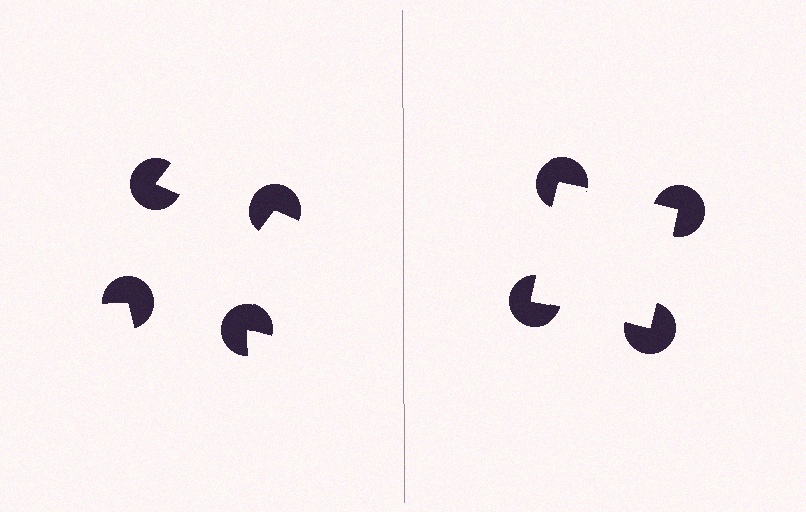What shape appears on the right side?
An illusory square.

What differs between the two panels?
The pac-man discs are positioned identically on both sides; only the wedge orientations differ. On the right they align to a square; on the left they are misaligned.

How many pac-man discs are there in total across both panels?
8 — 4 on each side.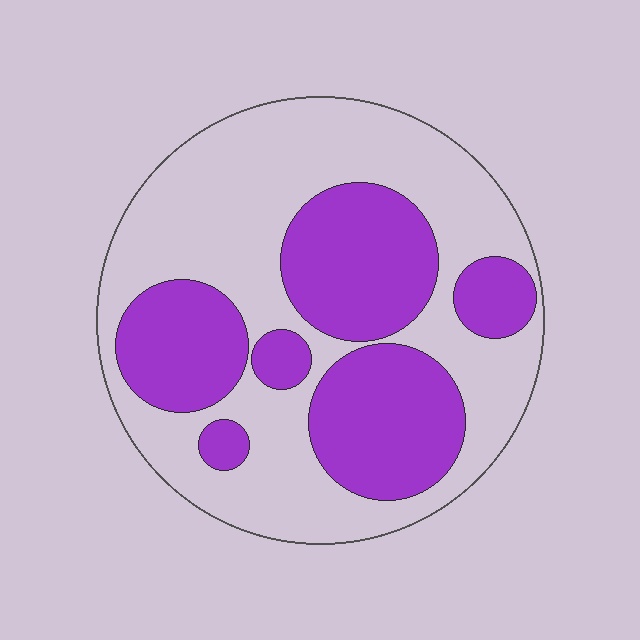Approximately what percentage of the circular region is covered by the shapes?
Approximately 40%.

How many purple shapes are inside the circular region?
6.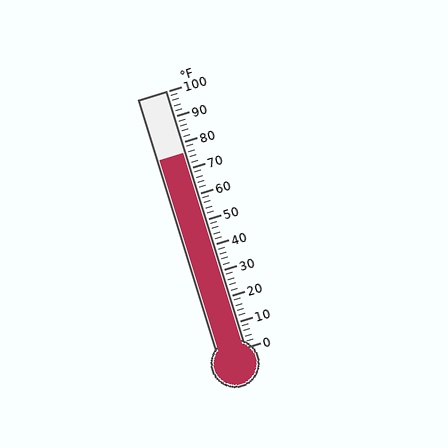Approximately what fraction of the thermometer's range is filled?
The thermometer is filled to approximately 75% of its range.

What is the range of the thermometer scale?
The thermometer scale ranges from 0°F to 100°F.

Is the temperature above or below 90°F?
The temperature is below 90°F.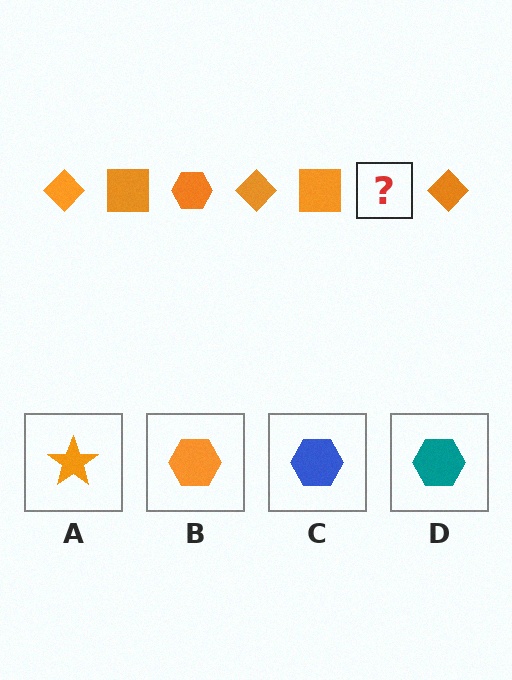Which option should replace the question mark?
Option B.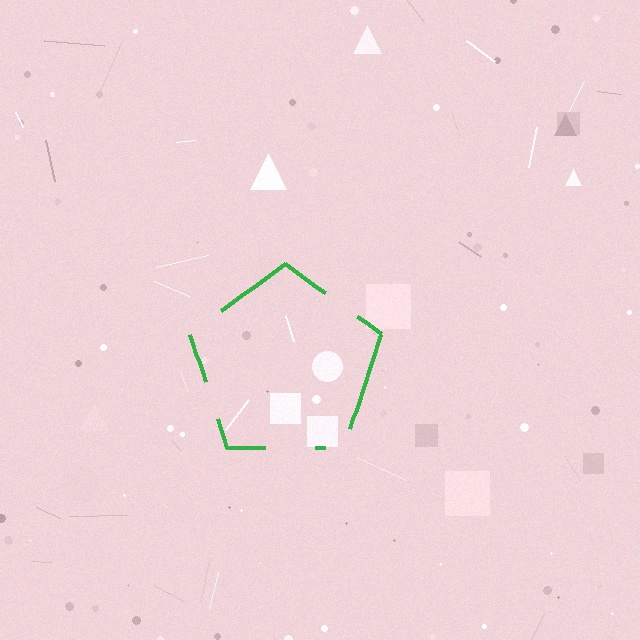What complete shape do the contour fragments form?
The contour fragments form a pentagon.